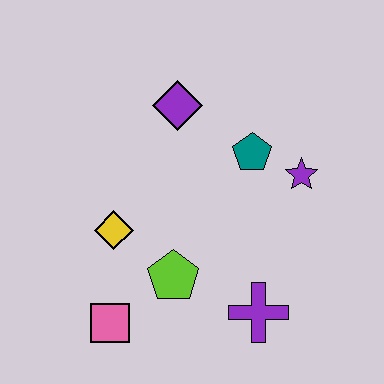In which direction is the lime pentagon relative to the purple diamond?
The lime pentagon is below the purple diamond.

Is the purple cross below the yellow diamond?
Yes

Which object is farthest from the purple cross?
The purple diamond is farthest from the purple cross.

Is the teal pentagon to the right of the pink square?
Yes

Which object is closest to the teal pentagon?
The purple star is closest to the teal pentagon.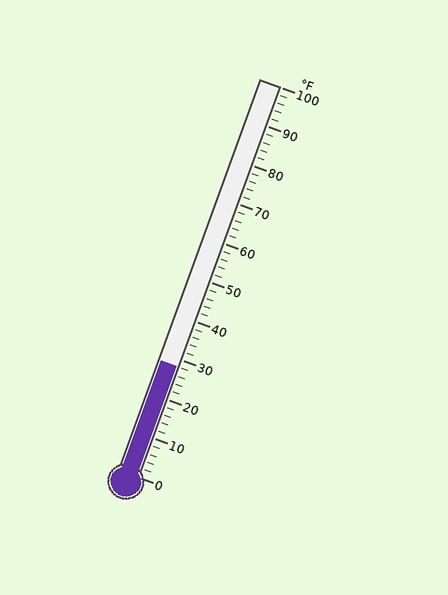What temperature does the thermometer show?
The thermometer shows approximately 28°F.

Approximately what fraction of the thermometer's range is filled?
The thermometer is filled to approximately 30% of its range.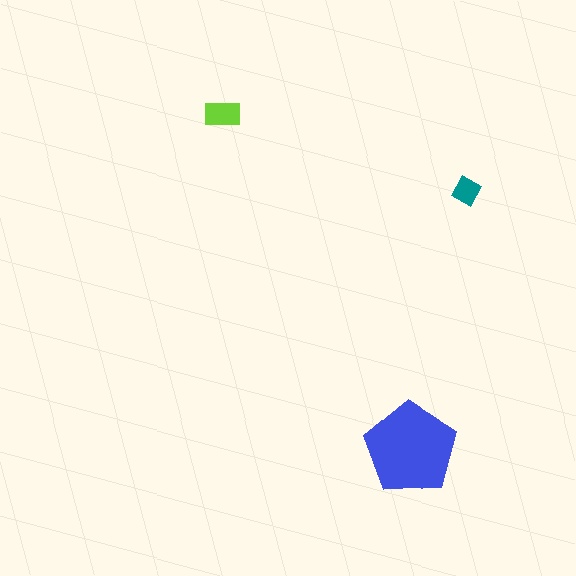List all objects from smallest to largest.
The teal diamond, the lime rectangle, the blue pentagon.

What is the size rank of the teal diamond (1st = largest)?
3rd.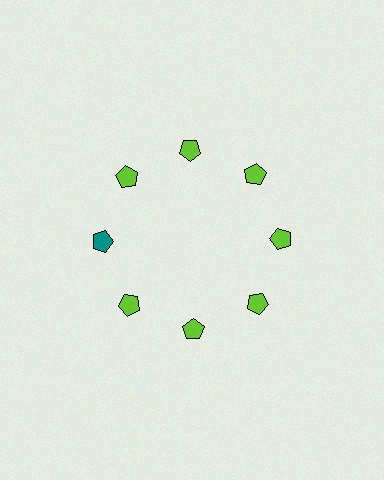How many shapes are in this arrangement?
There are 8 shapes arranged in a ring pattern.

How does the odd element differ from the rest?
It has a different color: teal instead of lime.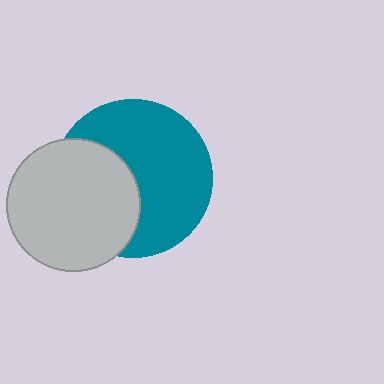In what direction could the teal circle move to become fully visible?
The teal circle could move right. That would shift it out from behind the light gray circle entirely.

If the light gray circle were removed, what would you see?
You would see the complete teal circle.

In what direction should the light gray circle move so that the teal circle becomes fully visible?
The light gray circle should move left. That is the shortest direction to clear the overlap and leave the teal circle fully visible.